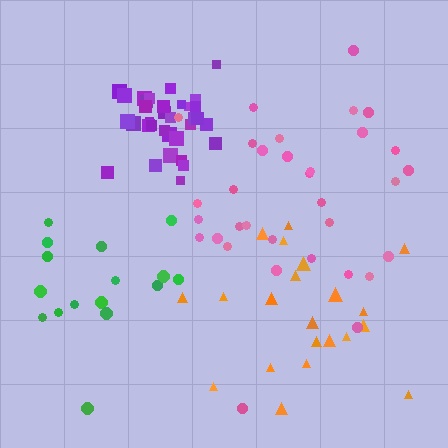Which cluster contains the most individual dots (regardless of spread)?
Purple (34).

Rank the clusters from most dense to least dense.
purple, pink, green, orange.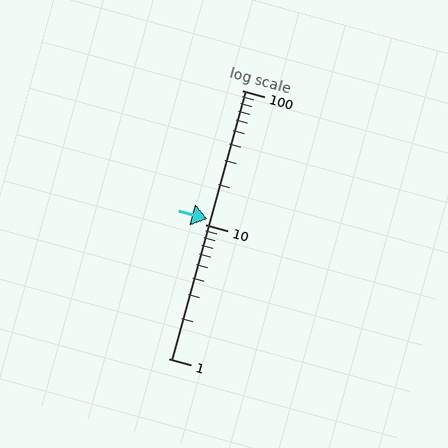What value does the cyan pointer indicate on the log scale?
The pointer indicates approximately 11.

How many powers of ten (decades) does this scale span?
The scale spans 2 decades, from 1 to 100.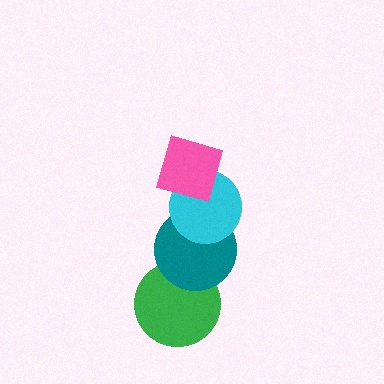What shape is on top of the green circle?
The teal circle is on top of the green circle.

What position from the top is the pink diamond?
The pink diamond is 1st from the top.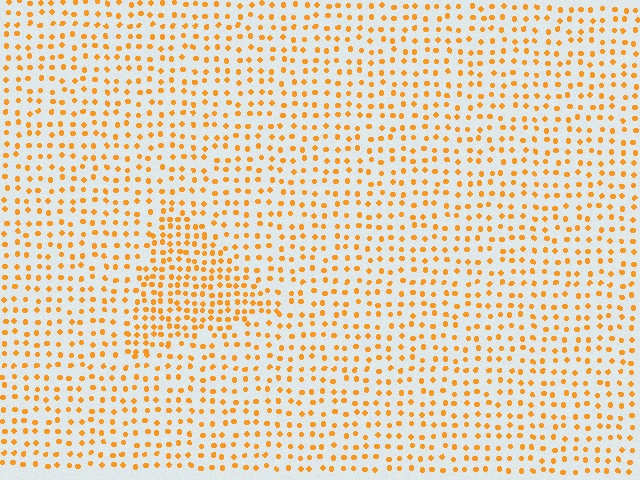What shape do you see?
I see a triangle.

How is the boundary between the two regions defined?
The boundary is defined by a change in element density (approximately 1.8x ratio). All elements are the same color, size, and shape.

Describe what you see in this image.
The image contains small orange elements arranged at two different densities. A triangle-shaped region is visible where the elements are more densely packed than the surrounding area.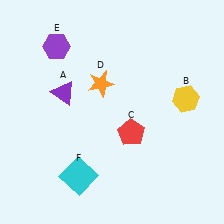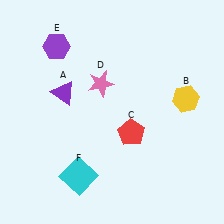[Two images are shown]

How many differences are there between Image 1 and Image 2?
There is 1 difference between the two images.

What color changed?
The star (D) changed from orange in Image 1 to pink in Image 2.